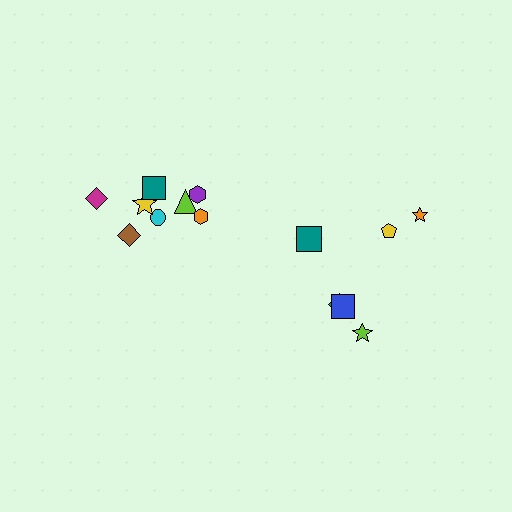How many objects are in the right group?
There are 6 objects.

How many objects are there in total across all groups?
There are 14 objects.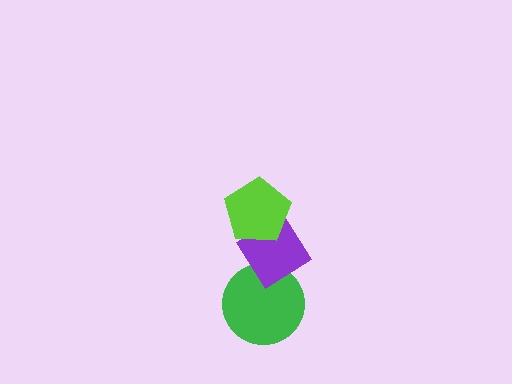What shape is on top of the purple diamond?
The lime pentagon is on top of the purple diamond.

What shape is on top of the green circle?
The purple diamond is on top of the green circle.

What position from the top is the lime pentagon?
The lime pentagon is 1st from the top.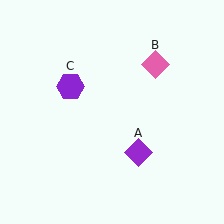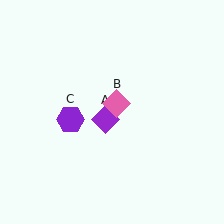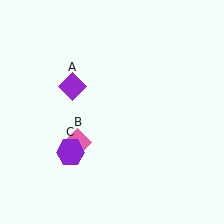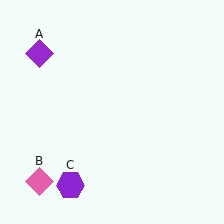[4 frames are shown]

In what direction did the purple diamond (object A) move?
The purple diamond (object A) moved up and to the left.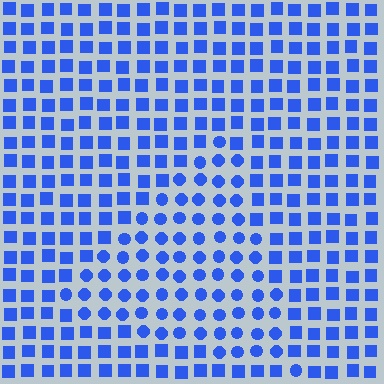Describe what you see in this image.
The image is filled with small blue elements arranged in a uniform grid. A triangle-shaped region contains circles, while the surrounding area contains squares. The boundary is defined purely by the change in element shape.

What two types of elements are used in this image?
The image uses circles inside the triangle region and squares outside it.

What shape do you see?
I see a triangle.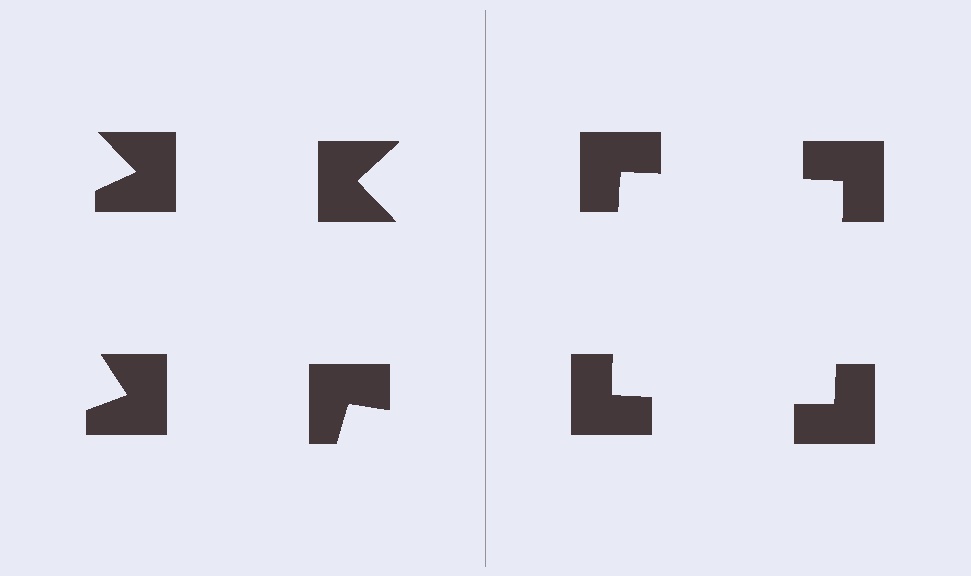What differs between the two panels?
The notched squares are positioned identically on both sides; only the wedge orientations differ. On the right they align to a square; on the left they are misaligned.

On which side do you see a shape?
An illusory square appears on the right side. On the left side the wedge cuts are rotated, so no coherent shape forms.